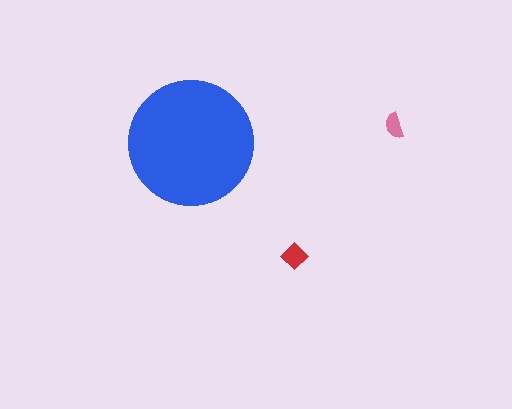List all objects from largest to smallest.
The blue circle, the red diamond, the pink semicircle.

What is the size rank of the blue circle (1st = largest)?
1st.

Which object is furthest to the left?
The blue circle is leftmost.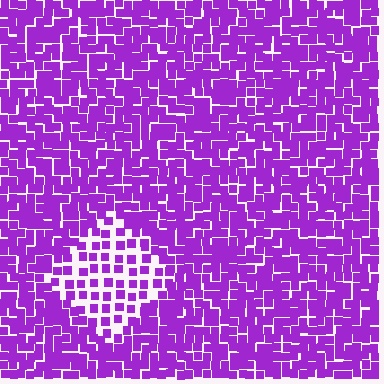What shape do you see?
I see a diamond.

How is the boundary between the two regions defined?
The boundary is defined by a change in element density (approximately 2.0x ratio). All elements are the same color, size, and shape.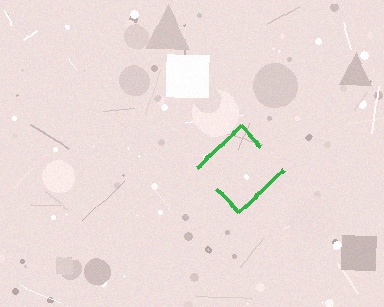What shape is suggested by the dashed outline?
The dashed outline suggests a diamond.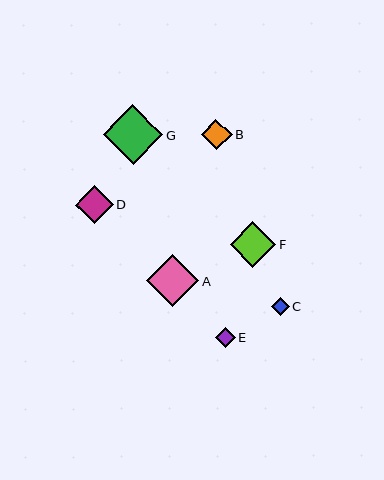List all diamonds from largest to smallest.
From largest to smallest: G, A, F, D, B, E, C.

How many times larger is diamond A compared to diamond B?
Diamond A is approximately 1.7 times the size of diamond B.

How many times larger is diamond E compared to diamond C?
Diamond E is approximately 1.1 times the size of diamond C.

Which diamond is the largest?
Diamond G is the largest with a size of approximately 59 pixels.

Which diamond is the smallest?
Diamond C is the smallest with a size of approximately 18 pixels.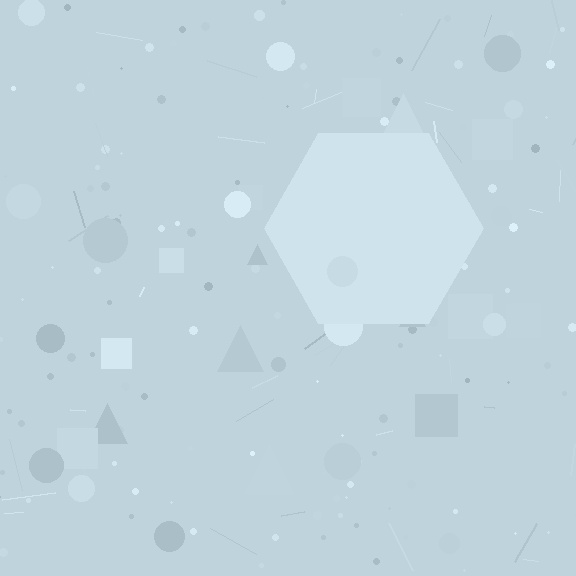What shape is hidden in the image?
A hexagon is hidden in the image.